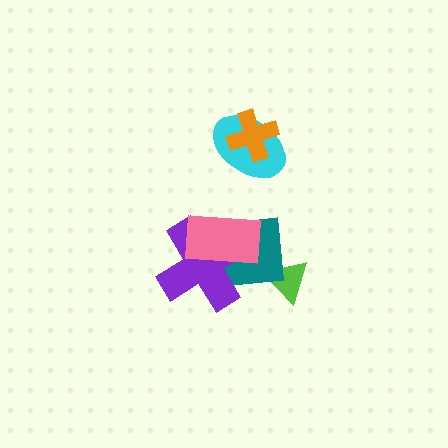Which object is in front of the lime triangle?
The teal square is in front of the lime triangle.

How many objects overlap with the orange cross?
1 object overlaps with the orange cross.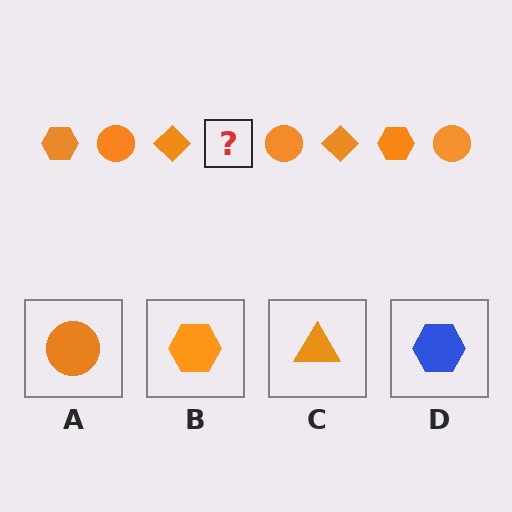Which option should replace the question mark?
Option B.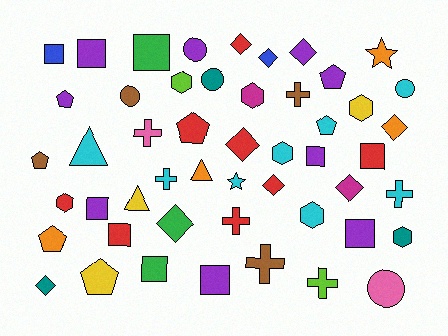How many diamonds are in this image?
There are 9 diamonds.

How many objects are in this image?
There are 50 objects.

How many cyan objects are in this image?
There are 8 cyan objects.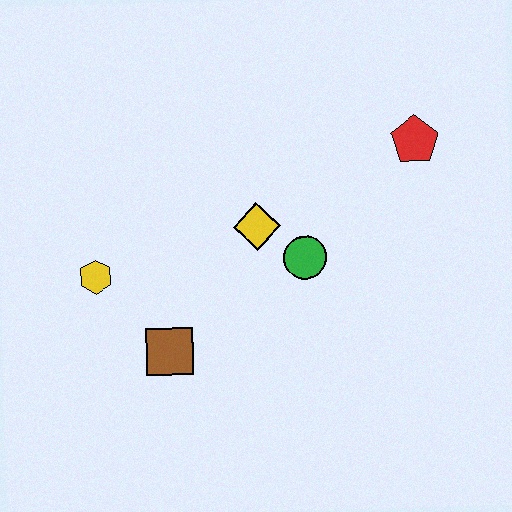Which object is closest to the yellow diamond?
The green circle is closest to the yellow diamond.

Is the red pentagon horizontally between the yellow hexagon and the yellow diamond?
No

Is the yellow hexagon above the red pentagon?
No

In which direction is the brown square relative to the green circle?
The brown square is to the left of the green circle.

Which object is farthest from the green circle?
The yellow hexagon is farthest from the green circle.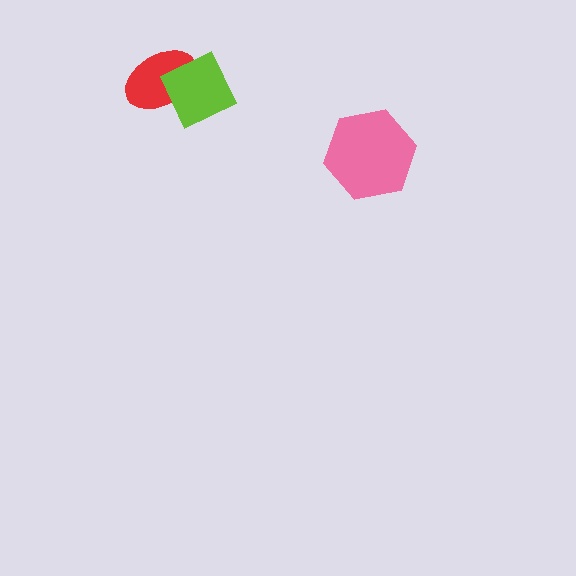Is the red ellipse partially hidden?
Yes, it is partially covered by another shape.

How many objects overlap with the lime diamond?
1 object overlaps with the lime diamond.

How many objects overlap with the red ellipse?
1 object overlaps with the red ellipse.